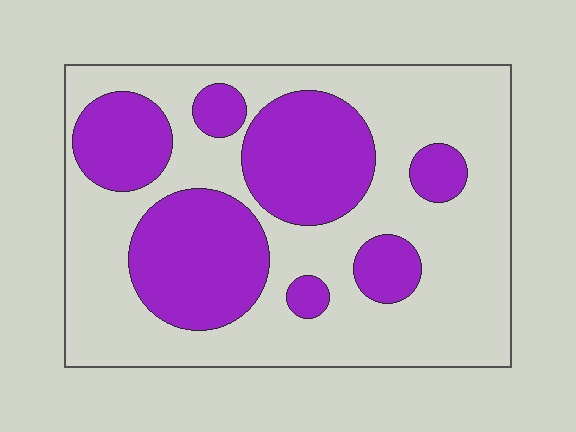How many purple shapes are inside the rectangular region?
7.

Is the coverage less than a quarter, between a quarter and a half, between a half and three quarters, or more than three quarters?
Between a quarter and a half.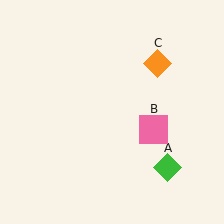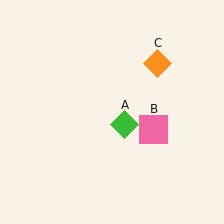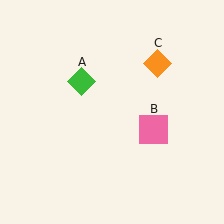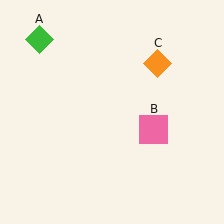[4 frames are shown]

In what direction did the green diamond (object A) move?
The green diamond (object A) moved up and to the left.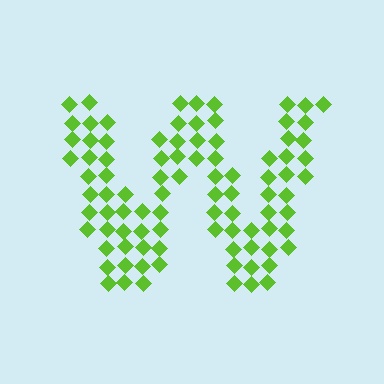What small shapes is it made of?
It is made of small diamonds.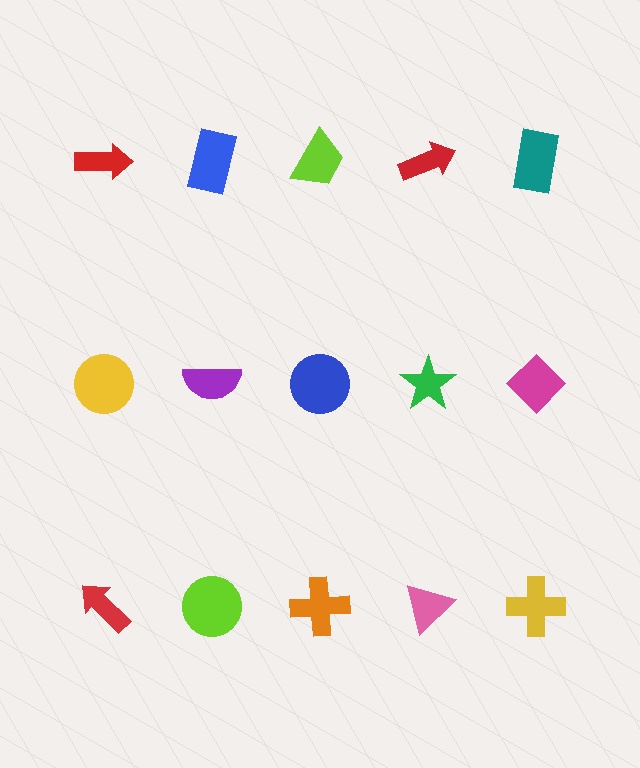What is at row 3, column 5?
A yellow cross.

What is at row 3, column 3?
An orange cross.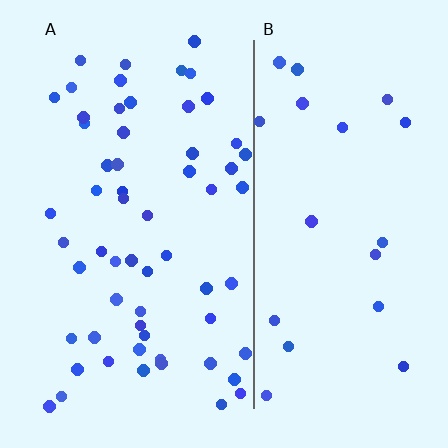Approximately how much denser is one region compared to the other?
Approximately 2.8× — region A over region B.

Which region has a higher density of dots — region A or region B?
A (the left).